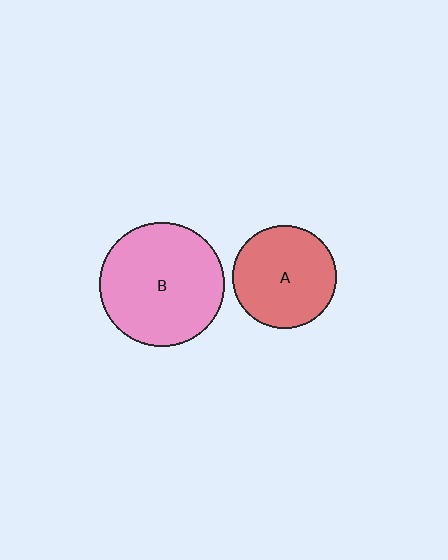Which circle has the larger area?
Circle B (pink).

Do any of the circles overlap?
No, none of the circles overlap.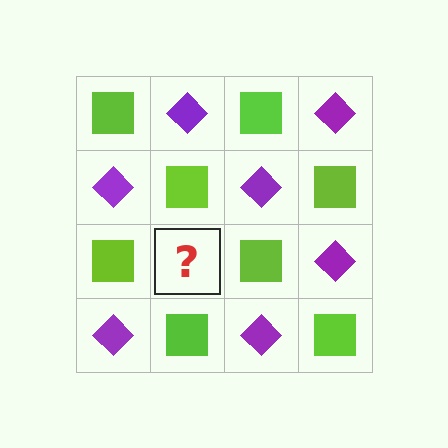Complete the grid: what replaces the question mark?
The question mark should be replaced with a purple diamond.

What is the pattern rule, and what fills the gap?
The rule is that it alternates lime square and purple diamond in a checkerboard pattern. The gap should be filled with a purple diamond.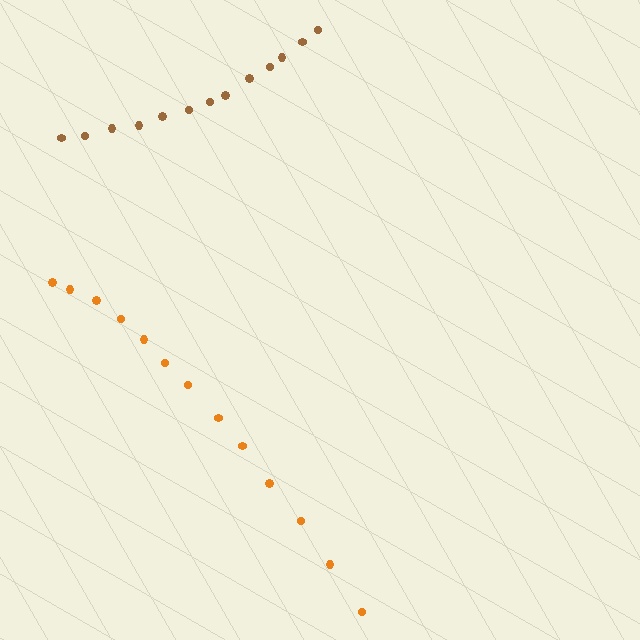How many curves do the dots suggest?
There are 2 distinct paths.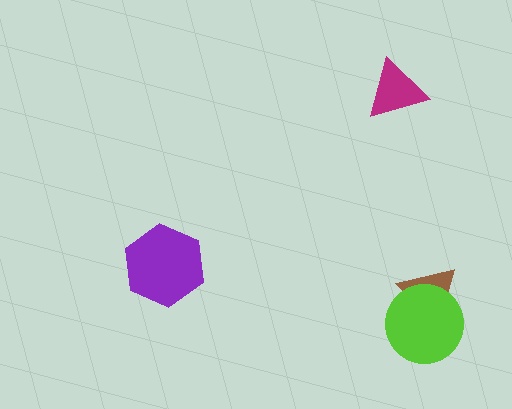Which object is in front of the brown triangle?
The lime circle is in front of the brown triangle.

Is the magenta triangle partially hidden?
No, no other shape covers it.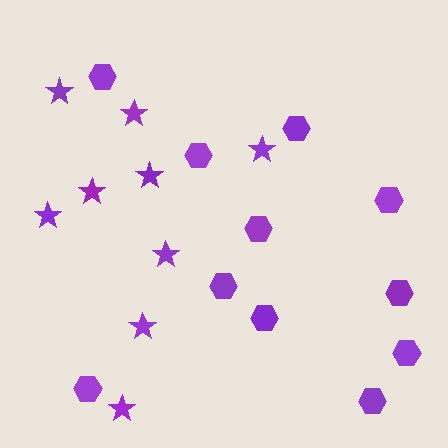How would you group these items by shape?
There are 2 groups: one group of hexagons (11) and one group of stars (9).